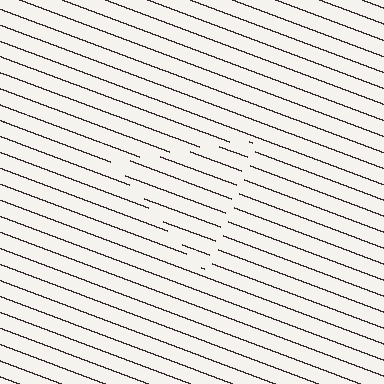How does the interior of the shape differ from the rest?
The interior of the shape contains the same grating, shifted by half a period — the contour is defined by the phase discontinuity where line-ends from the inner and outer gratings abut.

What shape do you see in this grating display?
An illusory triangle. The interior of the shape contains the same grating, shifted by half a period — the contour is defined by the phase discontinuity where line-ends from the inner and outer gratings abut.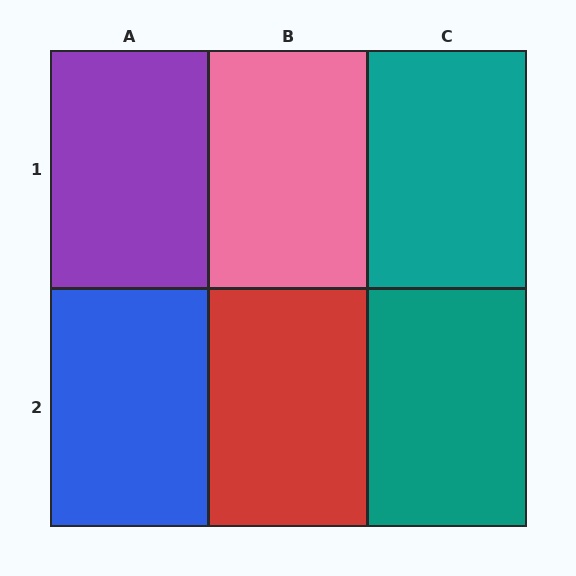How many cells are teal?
2 cells are teal.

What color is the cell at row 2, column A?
Blue.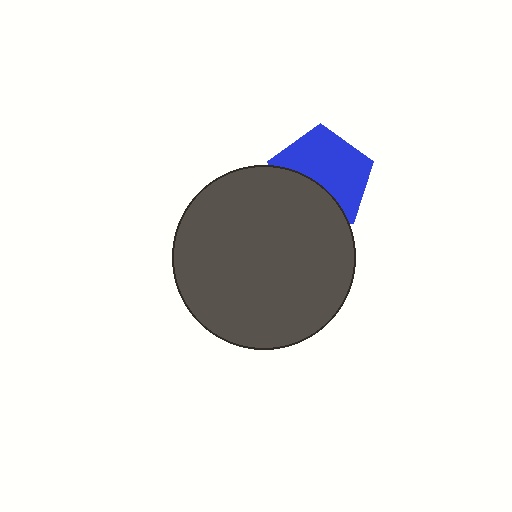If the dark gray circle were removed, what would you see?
You would see the complete blue pentagon.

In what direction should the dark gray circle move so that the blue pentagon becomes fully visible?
The dark gray circle should move down. That is the shortest direction to clear the overlap and leave the blue pentagon fully visible.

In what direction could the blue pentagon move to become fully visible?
The blue pentagon could move up. That would shift it out from behind the dark gray circle entirely.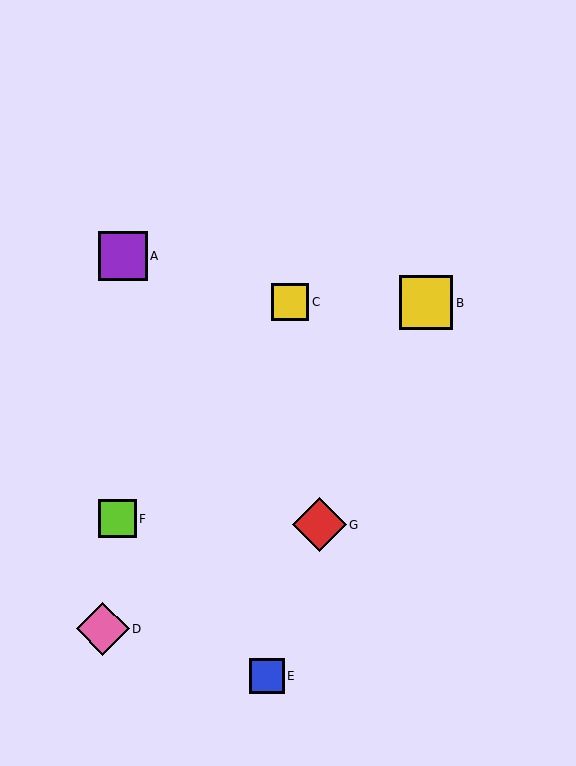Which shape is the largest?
The red diamond (labeled G) is the largest.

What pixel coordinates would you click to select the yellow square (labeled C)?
Click at (290, 302) to select the yellow square C.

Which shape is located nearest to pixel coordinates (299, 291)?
The yellow square (labeled C) at (290, 302) is nearest to that location.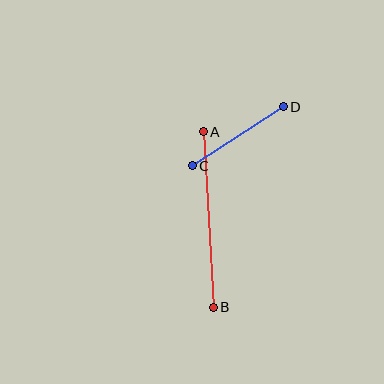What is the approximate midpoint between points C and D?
The midpoint is at approximately (238, 136) pixels.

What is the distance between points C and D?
The distance is approximately 109 pixels.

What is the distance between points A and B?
The distance is approximately 176 pixels.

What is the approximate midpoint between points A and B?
The midpoint is at approximately (208, 219) pixels.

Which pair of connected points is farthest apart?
Points A and B are farthest apart.